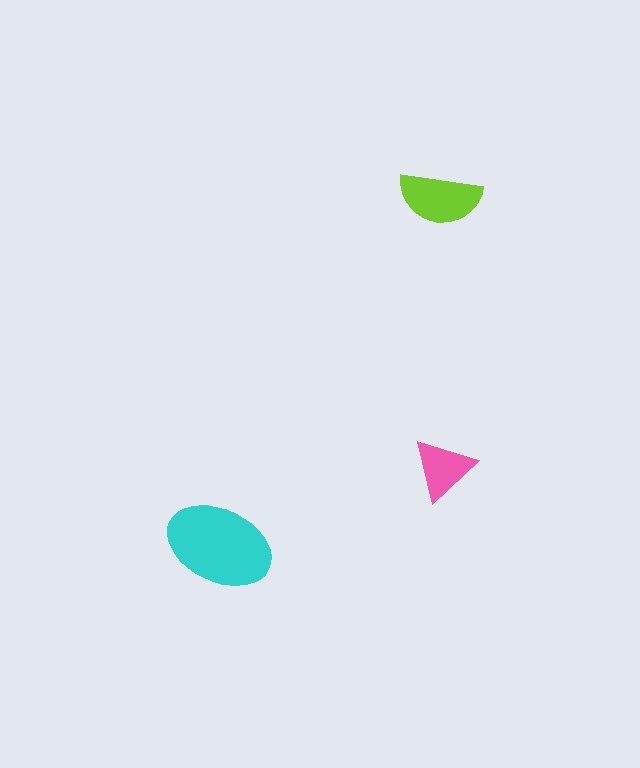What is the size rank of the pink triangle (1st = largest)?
3rd.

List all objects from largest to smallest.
The cyan ellipse, the lime semicircle, the pink triangle.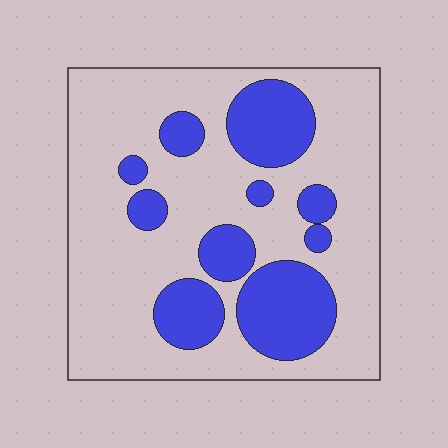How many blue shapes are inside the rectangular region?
10.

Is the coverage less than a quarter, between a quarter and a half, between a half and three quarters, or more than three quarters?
Between a quarter and a half.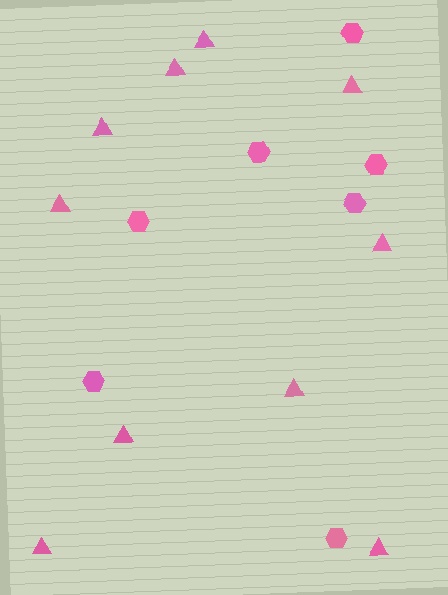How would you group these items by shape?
There are 2 groups: one group of triangles (10) and one group of hexagons (7).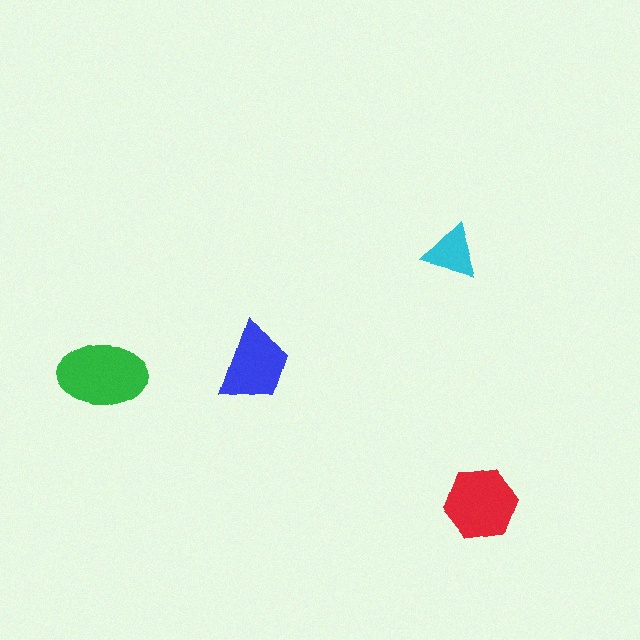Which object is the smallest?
The cyan triangle.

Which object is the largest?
The green ellipse.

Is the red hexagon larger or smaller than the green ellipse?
Smaller.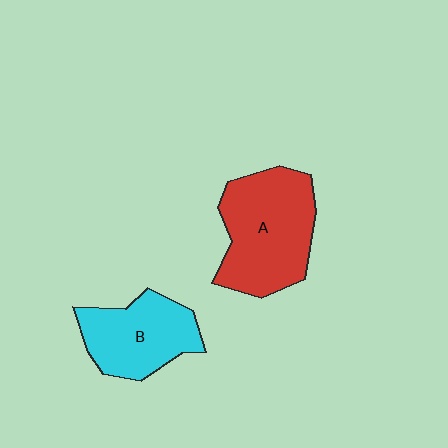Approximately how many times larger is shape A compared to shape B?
Approximately 1.4 times.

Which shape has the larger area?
Shape A (red).